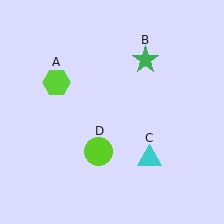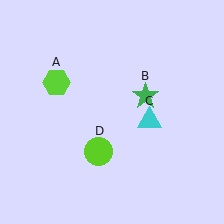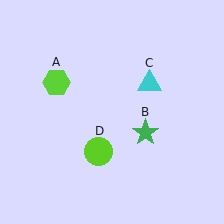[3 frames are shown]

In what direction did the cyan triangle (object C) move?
The cyan triangle (object C) moved up.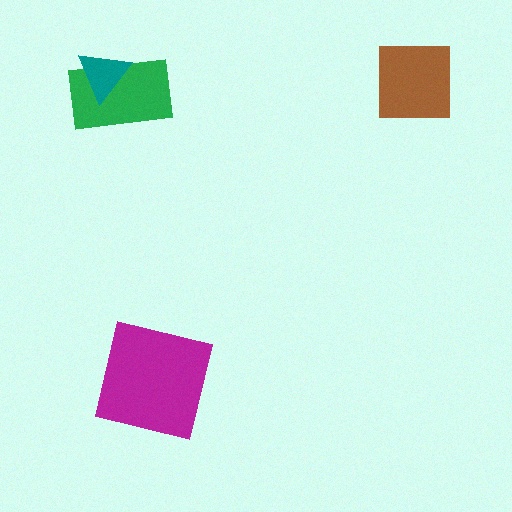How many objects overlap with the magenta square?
0 objects overlap with the magenta square.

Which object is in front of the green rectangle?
The teal triangle is in front of the green rectangle.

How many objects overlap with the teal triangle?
1 object overlaps with the teal triangle.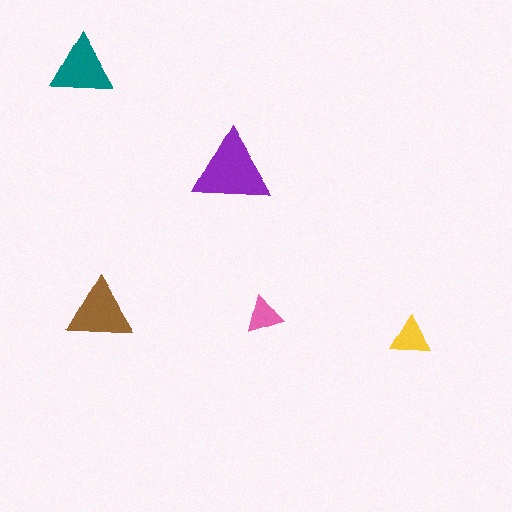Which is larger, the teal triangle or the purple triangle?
The purple one.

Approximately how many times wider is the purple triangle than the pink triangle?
About 2 times wider.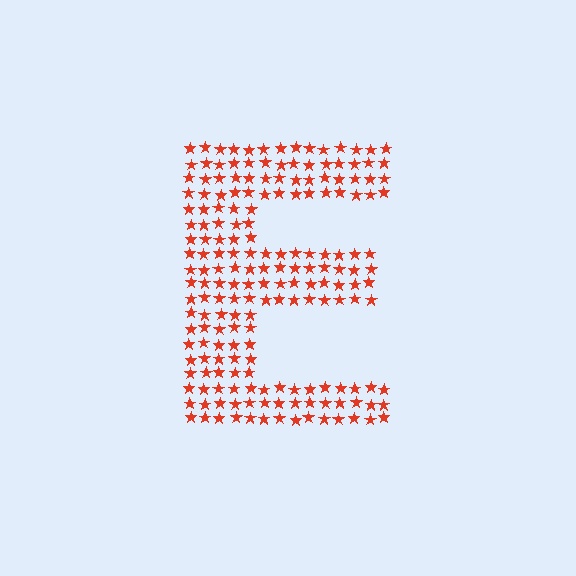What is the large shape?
The large shape is the letter E.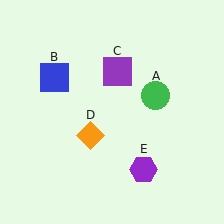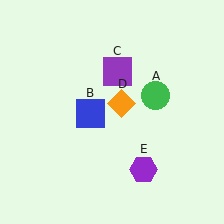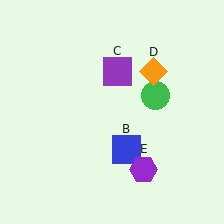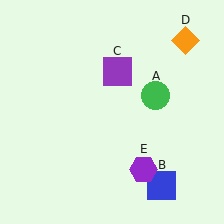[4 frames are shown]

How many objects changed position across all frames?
2 objects changed position: blue square (object B), orange diamond (object D).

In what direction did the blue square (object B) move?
The blue square (object B) moved down and to the right.